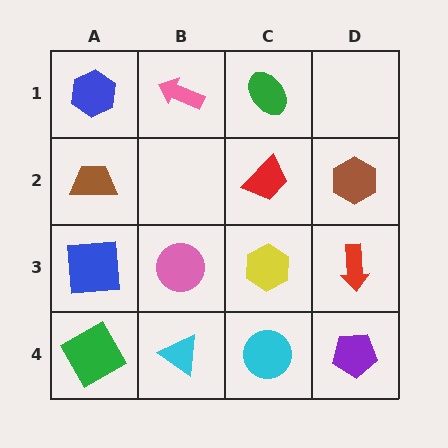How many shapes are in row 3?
4 shapes.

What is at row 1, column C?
A green ellipse.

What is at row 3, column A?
A blue square.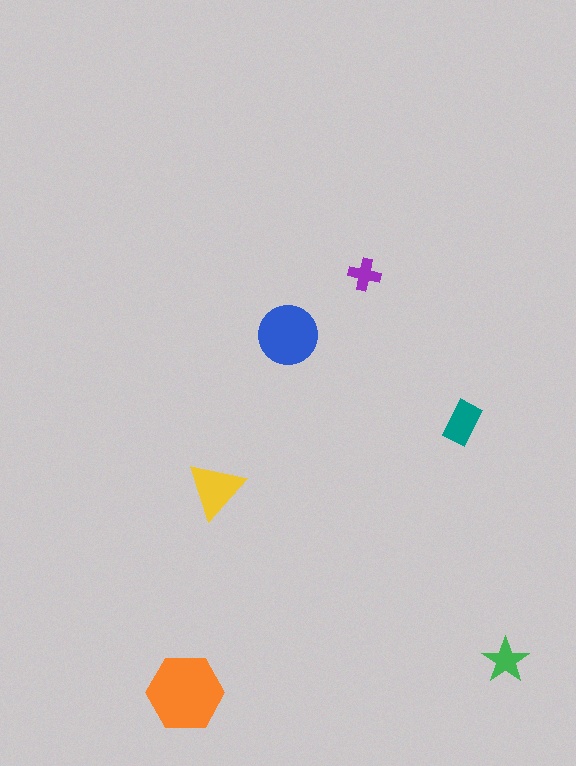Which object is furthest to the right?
The green star is rightmost.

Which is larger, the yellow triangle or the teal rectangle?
The yellow triangle.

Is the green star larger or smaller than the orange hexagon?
Smaller.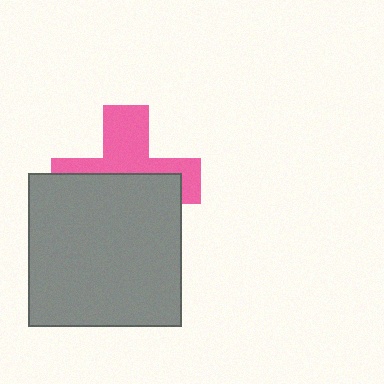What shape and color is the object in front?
The object in front is a gray square.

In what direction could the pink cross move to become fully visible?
The pink cross could move up. That would shift it out from behind the gray square entirely.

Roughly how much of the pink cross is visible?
About half of it is visible (roughly 46%).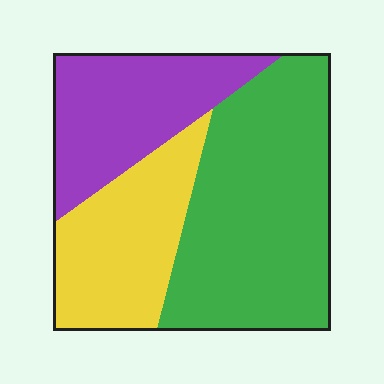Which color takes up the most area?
Green, at roughly 50%.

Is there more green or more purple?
Green.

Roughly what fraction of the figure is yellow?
Yellow covers roughly 25% of the figure.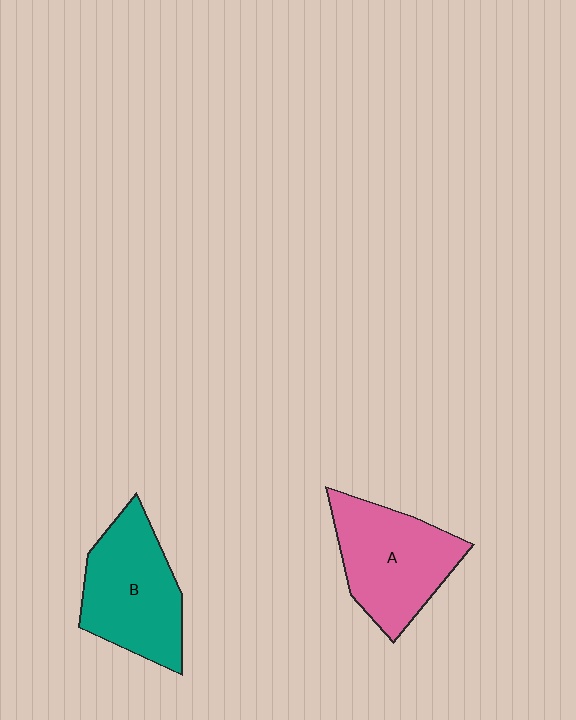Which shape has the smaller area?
Shape A (pink).